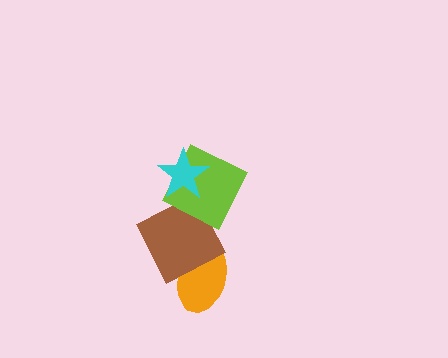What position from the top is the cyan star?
The cyan star is 1st from the top.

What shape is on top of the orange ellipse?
The brown square is on top of the orange ellipse.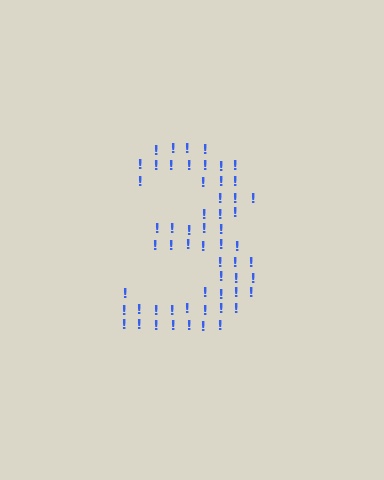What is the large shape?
The large shape is the digit 3.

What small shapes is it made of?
It is made of small exclamation marks.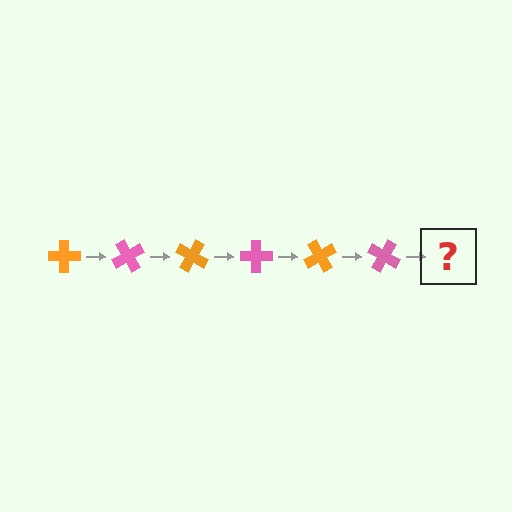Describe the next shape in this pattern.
It should be an orange cross, rotated 360 degrees from the start.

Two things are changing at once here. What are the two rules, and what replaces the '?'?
The two rules are that it rotates 60 degrees each step and the color cycles through orange and pink. The '?' should be an orange cross, rotated 360 degrees from the start.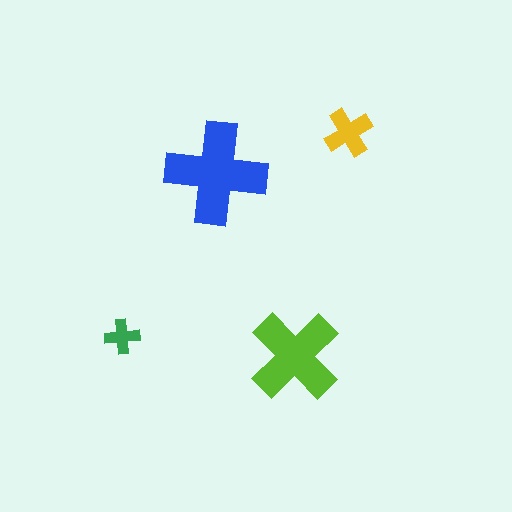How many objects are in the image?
There are 4 objects in the image.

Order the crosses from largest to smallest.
the blue one, the lime one, the yellow one, the green one.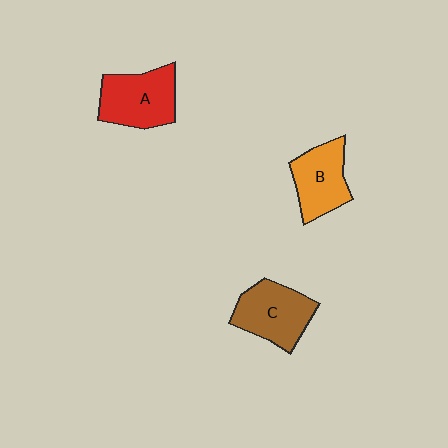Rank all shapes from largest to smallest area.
From largest to smallest: A (red), C (brown), B (orange).